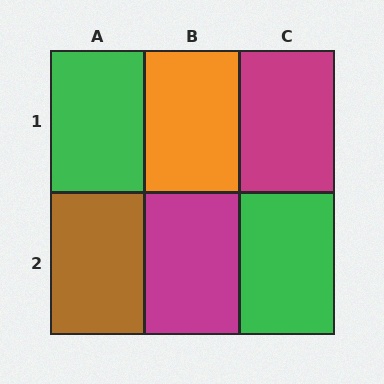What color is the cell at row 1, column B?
Orange.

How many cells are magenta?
2 cells are magenta.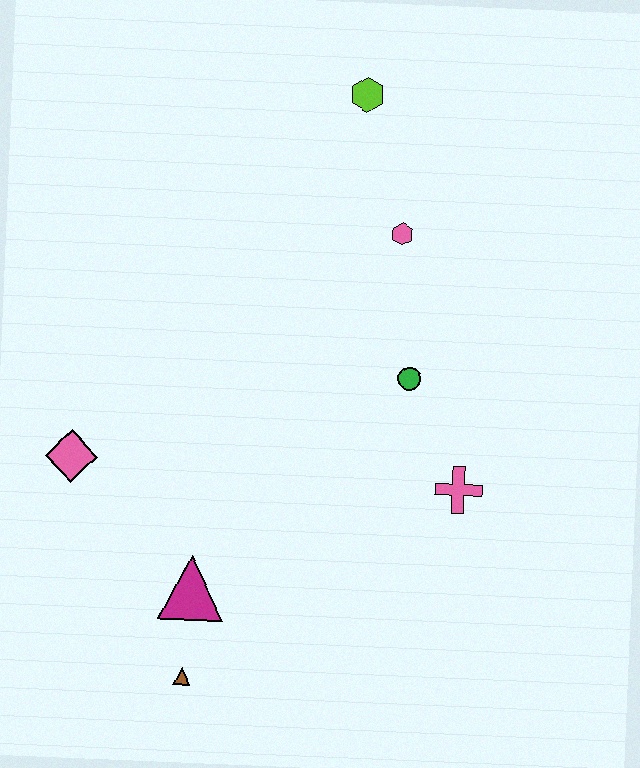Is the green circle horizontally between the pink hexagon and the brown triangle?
No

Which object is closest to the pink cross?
The green circle is closest to the pink cross.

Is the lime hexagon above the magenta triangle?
Yes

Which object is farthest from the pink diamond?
The lime hexagon is farthest from the pink diamond.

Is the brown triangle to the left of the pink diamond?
No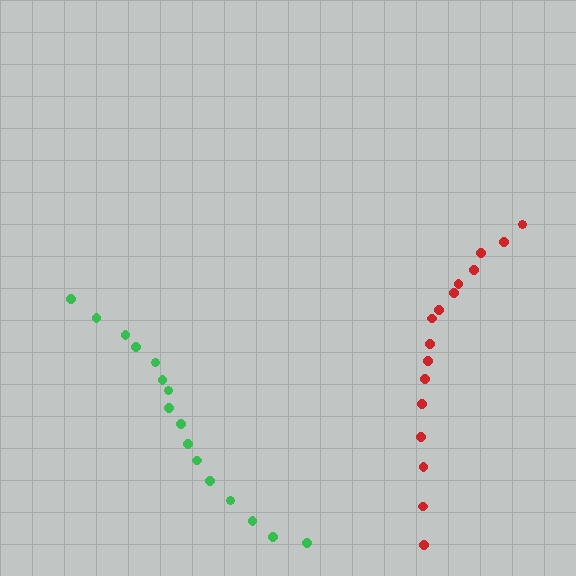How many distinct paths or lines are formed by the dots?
There are 2 distinct paths.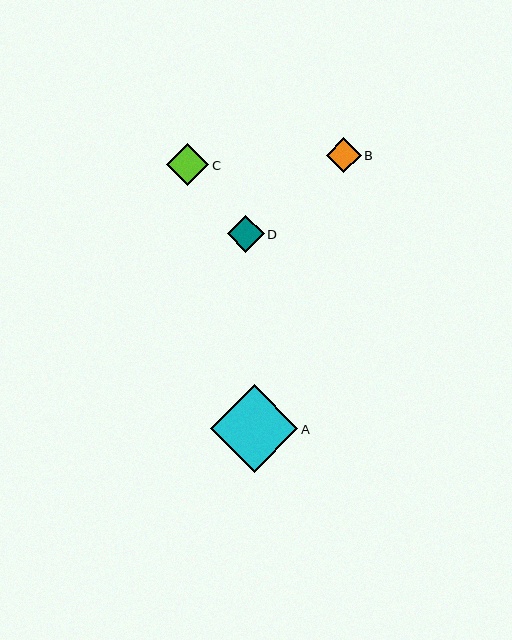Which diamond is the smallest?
Diamond B is the smallest with a size of approximately 35 pixels.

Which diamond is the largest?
Diamond A is the largest with a size of approximately 88 pixels.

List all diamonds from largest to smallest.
From largest to smallest: A, C, D, B.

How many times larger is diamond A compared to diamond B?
Diamond A is approximately 2.5 times the size of diamond B.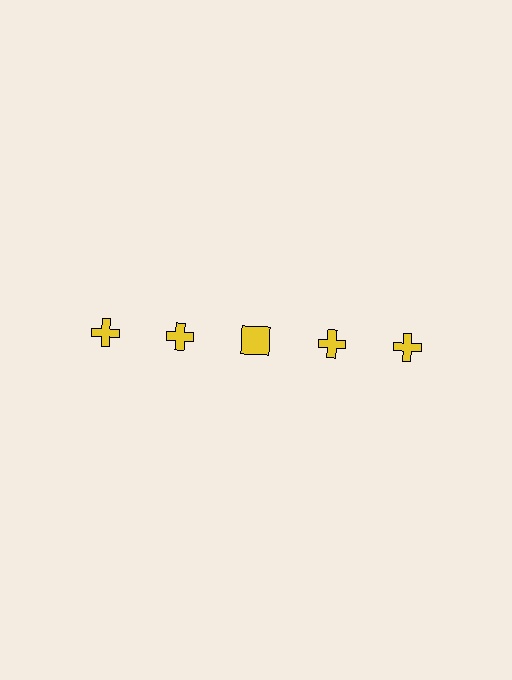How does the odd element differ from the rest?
It has a different shape: square instead of cross.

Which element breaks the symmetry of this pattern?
The yellow square in the top row, center column breaks the symmetry. All other shapes are yellow crosses.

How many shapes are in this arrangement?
There are 5 shapes arranged in a grid pattern.